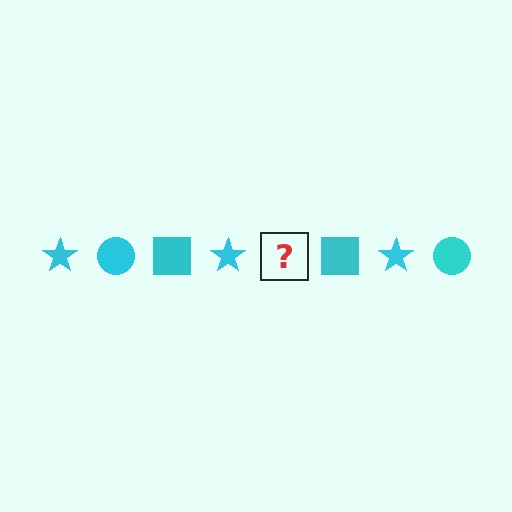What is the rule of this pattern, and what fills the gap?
The rule is that the pattern cycles through star, circle, square shapes in cyan. The gap should be filled with a cyan circle.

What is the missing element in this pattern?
The missing element is a cyan circle.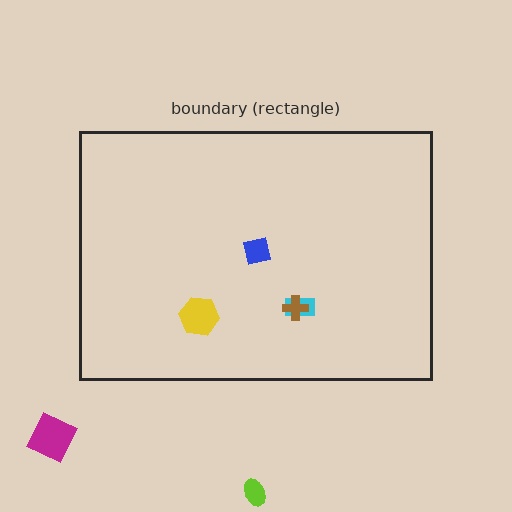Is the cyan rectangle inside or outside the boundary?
Inside.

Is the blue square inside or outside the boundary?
Inside.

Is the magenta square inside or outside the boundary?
Outside.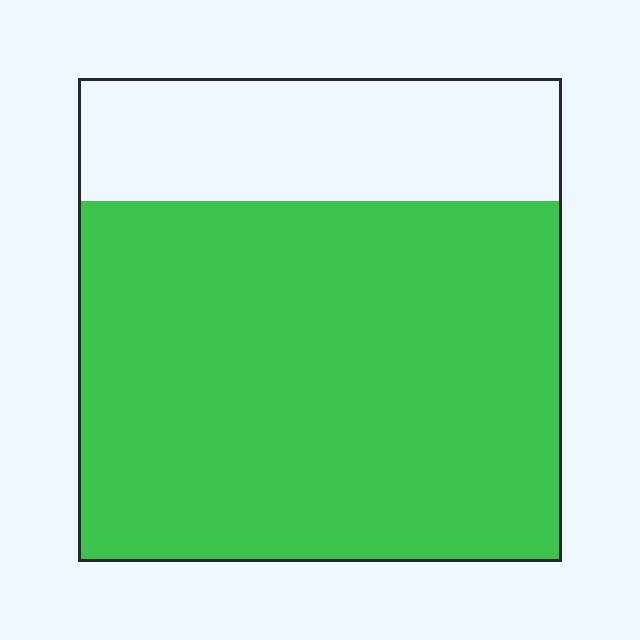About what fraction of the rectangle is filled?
About three quarters (3/4).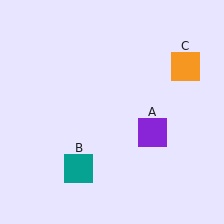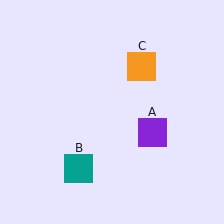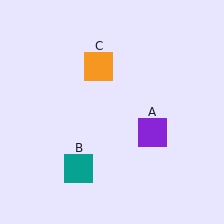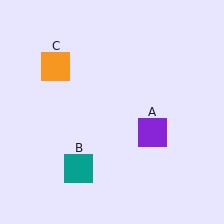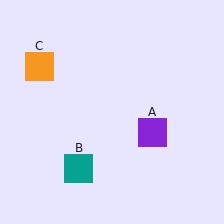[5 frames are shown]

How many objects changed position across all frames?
1 object changed position: orange square (object C).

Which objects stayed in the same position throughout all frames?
Purple square (object A) and teal square (object B) remained stationary.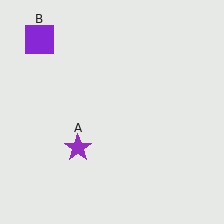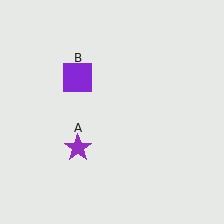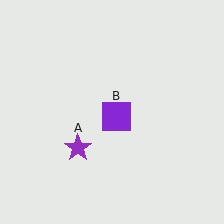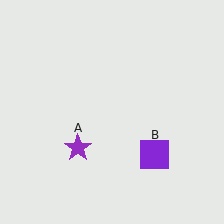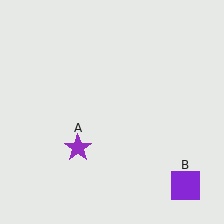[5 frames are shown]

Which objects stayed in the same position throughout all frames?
Purple star (object A) remained stationary.